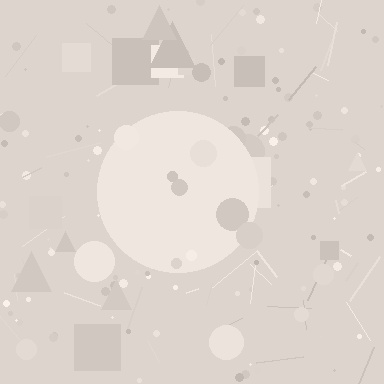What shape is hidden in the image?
A circle is hidden in the image.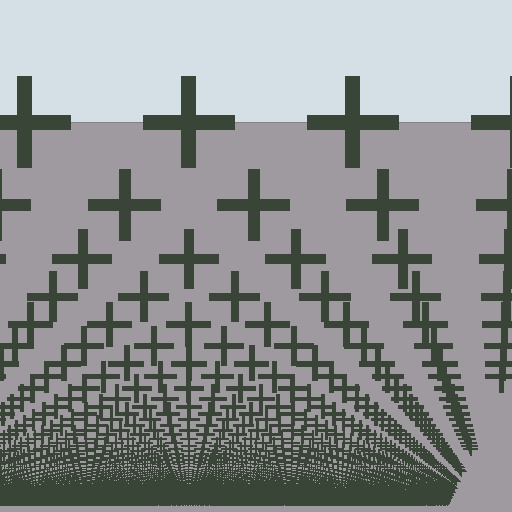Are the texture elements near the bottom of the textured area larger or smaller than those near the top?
Smaller. The gradient is inverted — elements near the bottom are smaller and denser.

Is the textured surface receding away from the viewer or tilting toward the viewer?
The surface appears to tilt toward the viewer. Texture elements get larger and sparser toward the top.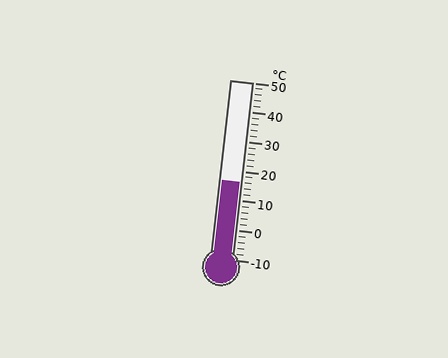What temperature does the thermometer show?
The thermometer shows approximately 16°C.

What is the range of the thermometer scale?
The thermometer scale ranges from -10°C to 50°C.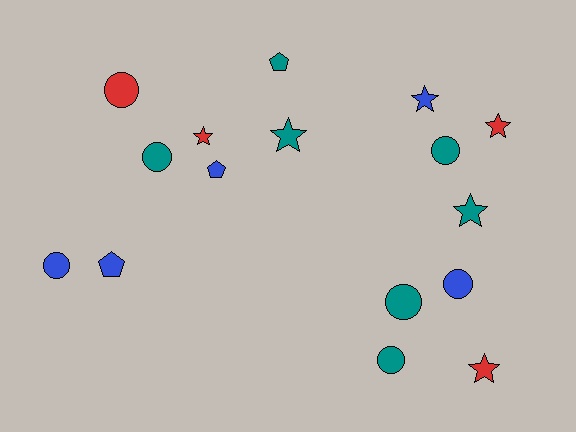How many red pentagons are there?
There are no red pentagons.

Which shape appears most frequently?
Circle, with 7 objects.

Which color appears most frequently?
Teal, with 7 objects.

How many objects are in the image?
There are 16 objects.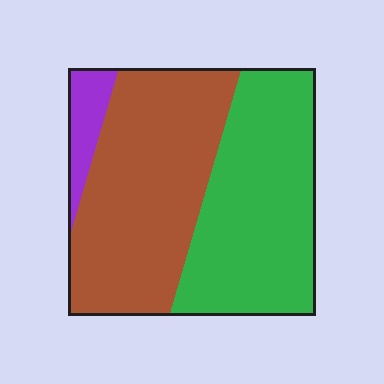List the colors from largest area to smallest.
From largest to smallest: brown, green, purple.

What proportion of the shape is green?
Green covers around 45% of the shape.